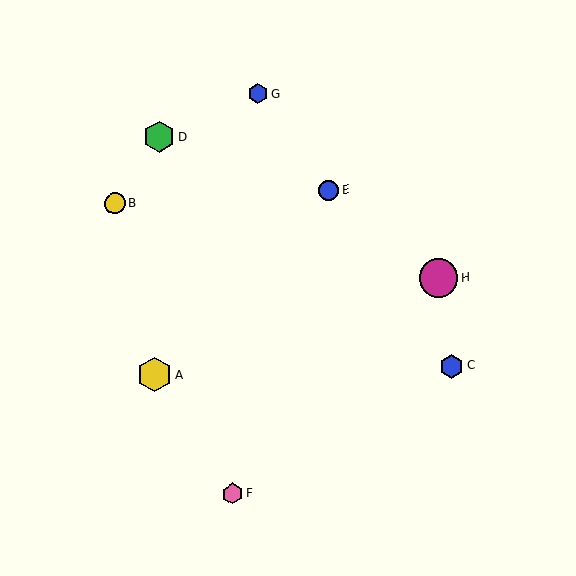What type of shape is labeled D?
Shape D is a green hexagon.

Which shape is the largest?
The magenta circle (labeled H) is the largest.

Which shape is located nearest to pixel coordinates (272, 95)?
The blue hexagon (labeled G) at (258, 94) is nearest to that location.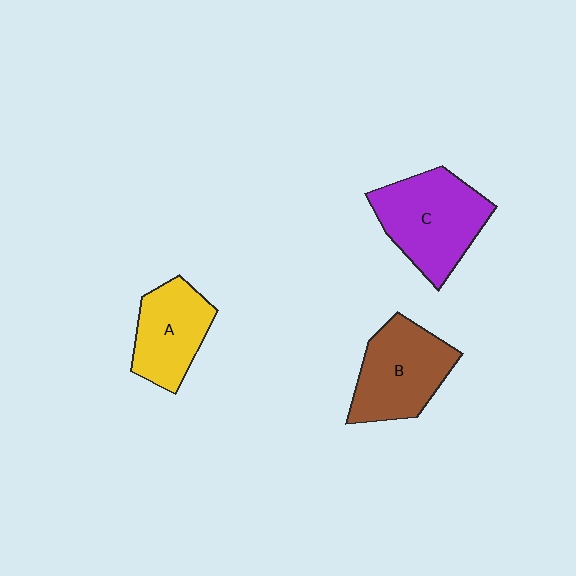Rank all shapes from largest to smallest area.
From largest to smallest: C (purple), B (brown), A (yellow).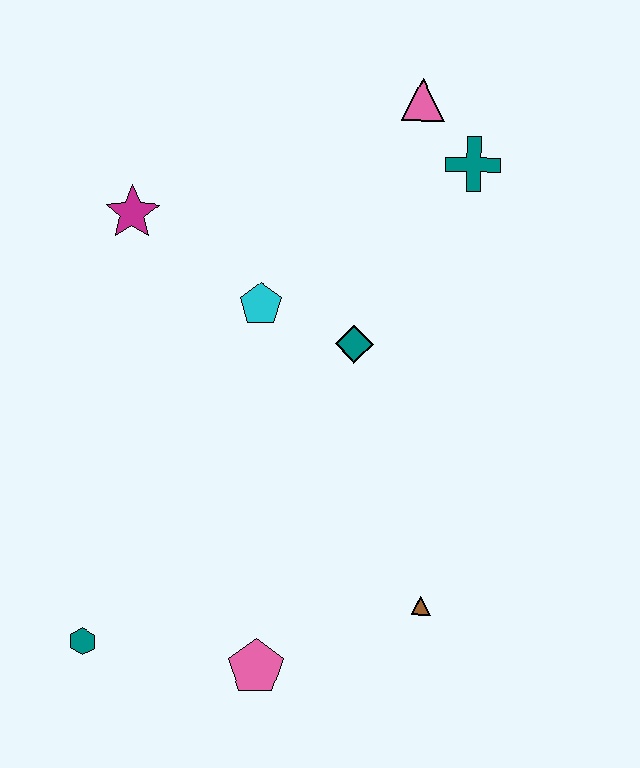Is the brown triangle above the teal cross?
No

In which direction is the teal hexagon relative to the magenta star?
The teal hexagon is below the magenta star.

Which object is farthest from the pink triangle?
The teal hexagon is farthest from the pink triangle.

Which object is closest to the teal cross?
The pink triangle is closest to the teal cross.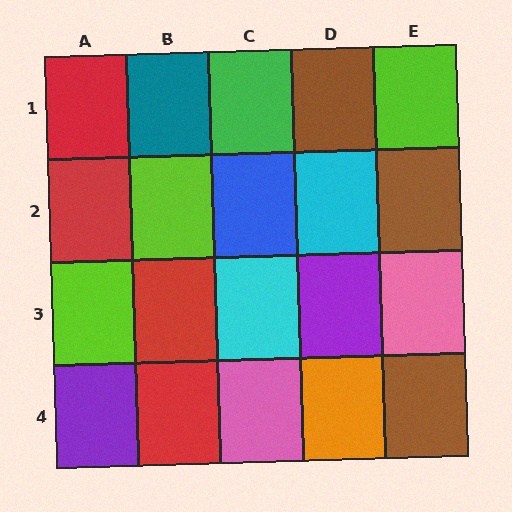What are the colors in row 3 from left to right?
Lime, red, cyan, purple, pink.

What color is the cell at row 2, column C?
Blue.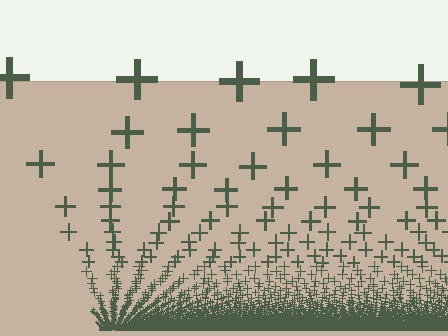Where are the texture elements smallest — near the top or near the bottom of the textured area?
Near the bottom.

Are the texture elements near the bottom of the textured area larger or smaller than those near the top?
Smaller. The gradient is inverted — elements near the bottom are smaller and denser.